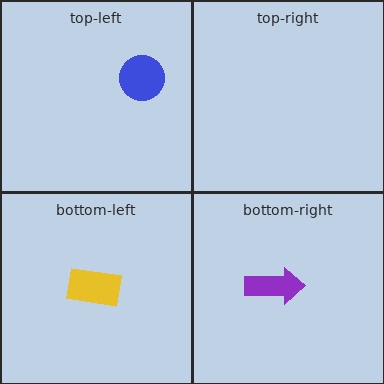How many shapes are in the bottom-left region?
1.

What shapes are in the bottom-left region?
The yellow rectangle.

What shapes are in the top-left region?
The blue circle.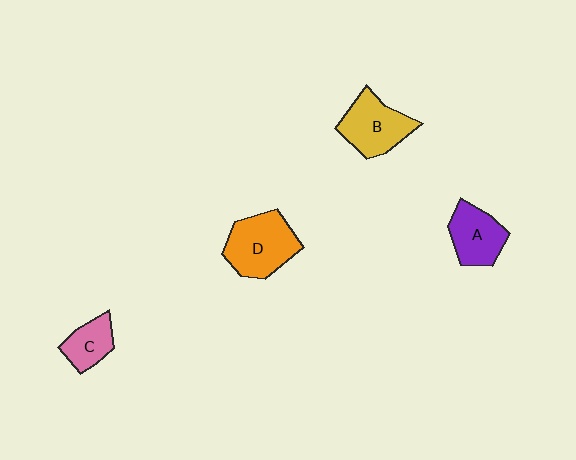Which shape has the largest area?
Shape D (orange).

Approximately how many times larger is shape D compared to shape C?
Approximately 1.9 times.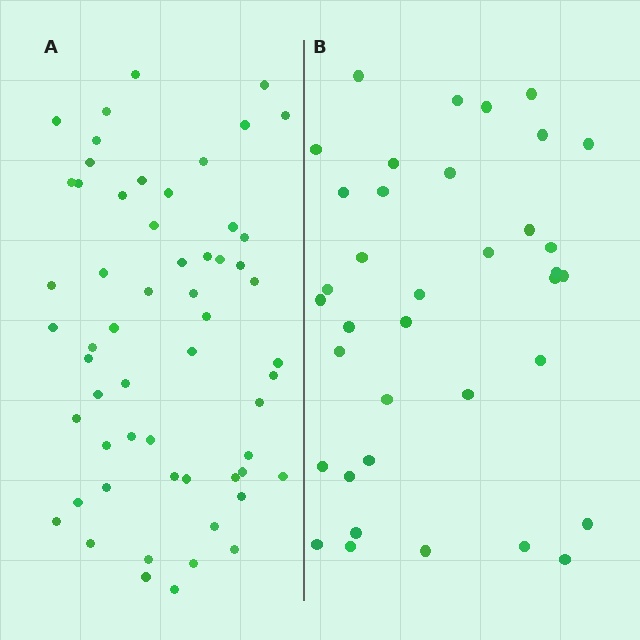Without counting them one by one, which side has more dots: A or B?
Region A (the left region) has more dots.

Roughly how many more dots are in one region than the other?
Region A has approximately 20 more dots than region B.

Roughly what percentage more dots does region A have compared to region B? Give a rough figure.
About 55% more.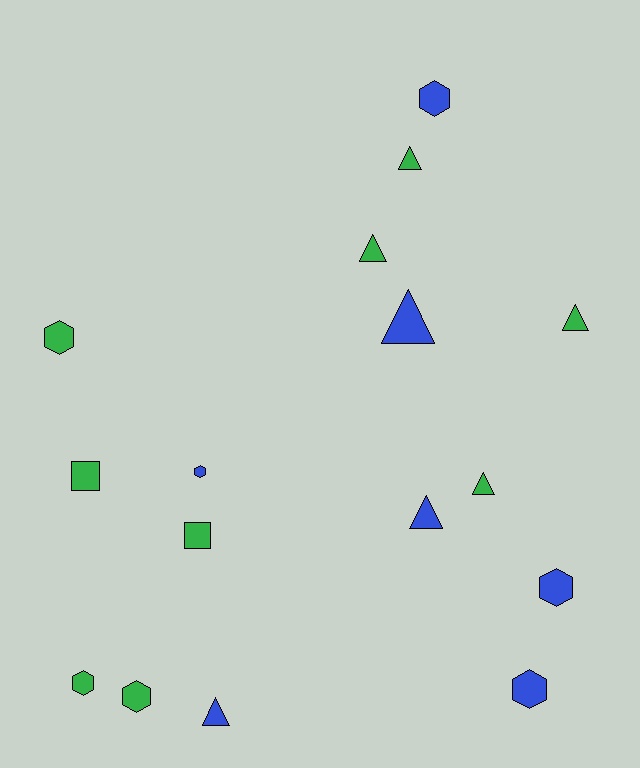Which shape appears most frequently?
Triangle, with 7 objects.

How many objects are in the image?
There are 16 objects.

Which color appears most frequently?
Green, with 9 objects.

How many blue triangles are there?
There are 3 blue triangles.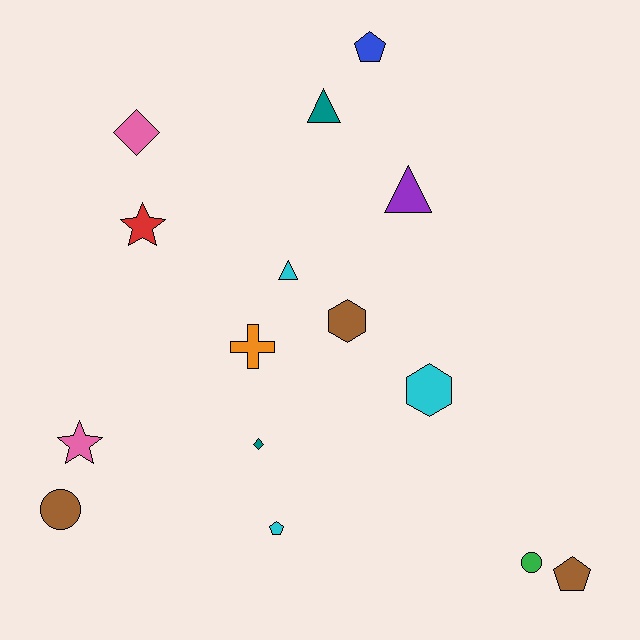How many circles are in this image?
There are 2 circles.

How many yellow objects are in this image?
There are no yellow objects.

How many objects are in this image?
There are 15 objects.